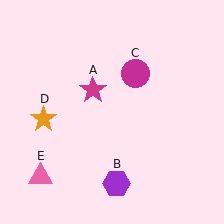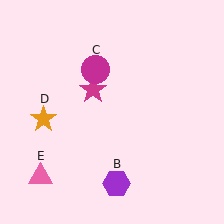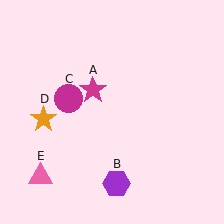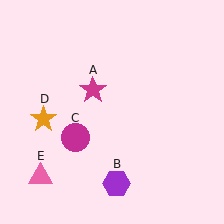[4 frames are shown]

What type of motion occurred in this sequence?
The magenta circle (object C) rotated counterclockwise around the center of the scene.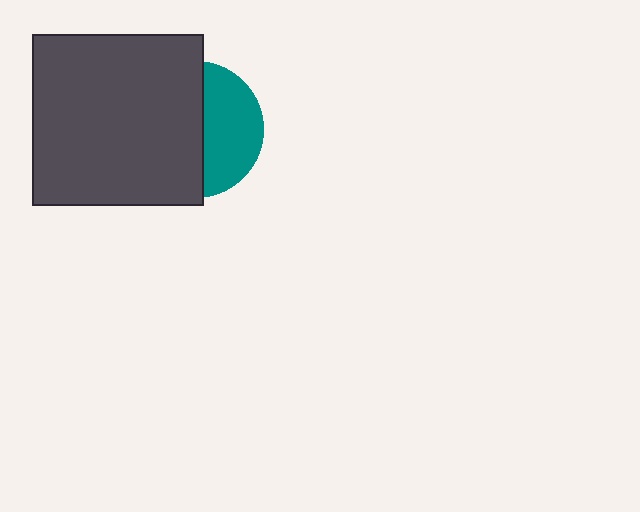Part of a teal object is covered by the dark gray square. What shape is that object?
It is a circle.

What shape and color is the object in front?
The object in front is a dark gray square.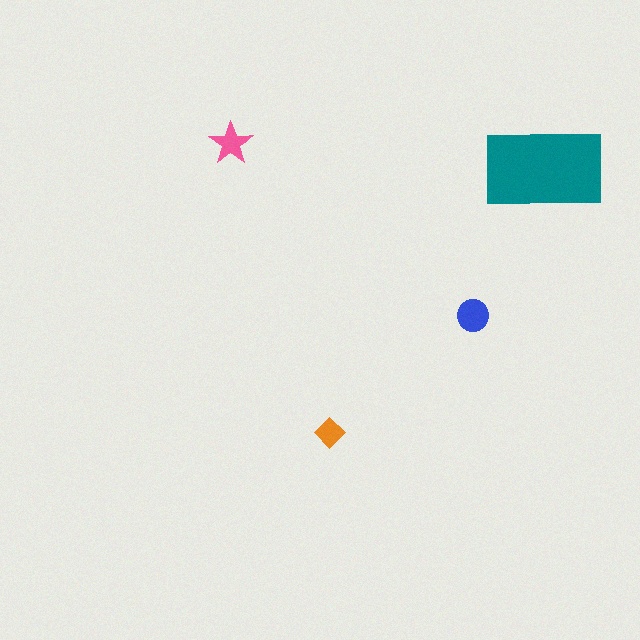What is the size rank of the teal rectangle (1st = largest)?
1st.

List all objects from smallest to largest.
The orange diamond, the pink star, the blue circle, the teal rectangle.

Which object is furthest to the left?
The pink star is leftmost.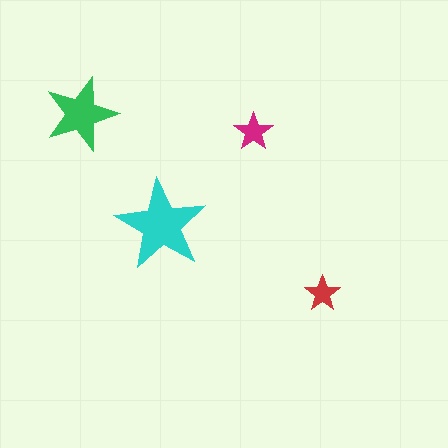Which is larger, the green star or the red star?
The green one.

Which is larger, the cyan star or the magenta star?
The cyan one.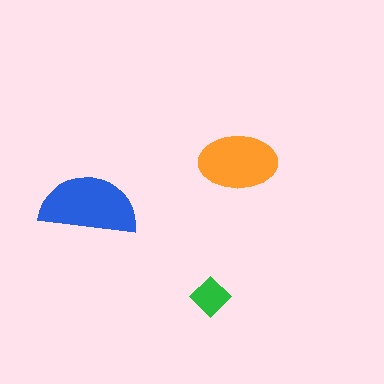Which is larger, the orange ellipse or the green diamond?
The orange ellipse.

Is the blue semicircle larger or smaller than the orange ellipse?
Larger.